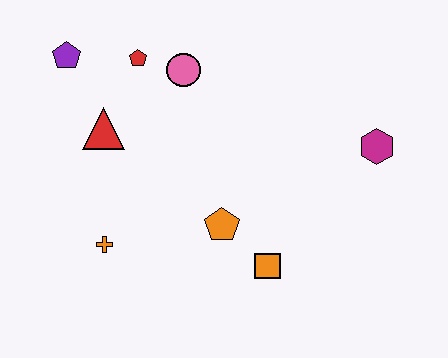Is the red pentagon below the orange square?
No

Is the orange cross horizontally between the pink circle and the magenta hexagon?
No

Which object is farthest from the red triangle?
The magenta hexagon is farthest from the red triangle.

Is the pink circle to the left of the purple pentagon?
No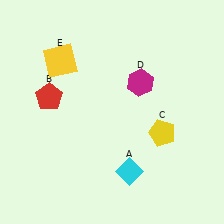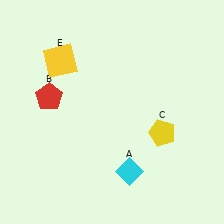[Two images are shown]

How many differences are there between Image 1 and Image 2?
There is 1 difference between the two images.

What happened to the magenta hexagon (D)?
The magenta hexagon (D) was removed in Image 2. It was in the top-right area of Image 1.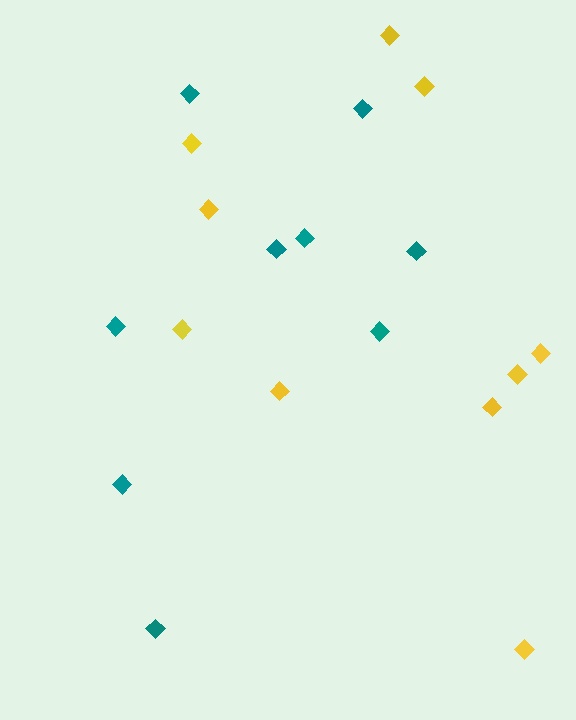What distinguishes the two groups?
There are 2 groups: one group of yellow diamonds (10) and one group of teal diamonds (9).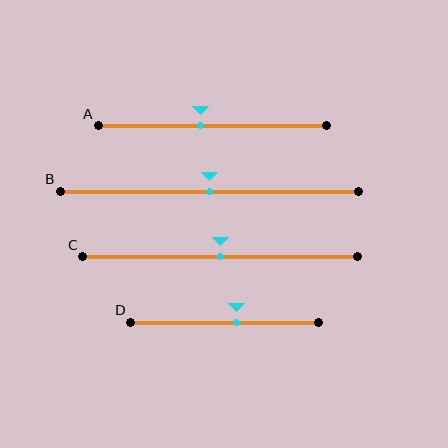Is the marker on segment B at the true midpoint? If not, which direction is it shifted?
Yes, the marker on segment B is at the true midpoint.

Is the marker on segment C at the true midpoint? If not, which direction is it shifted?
Yes, the marker on segment C is at the true midpoint.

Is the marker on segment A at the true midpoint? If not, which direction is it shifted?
No, the marker on segment A is shifted to the left by about 5% of the segment length.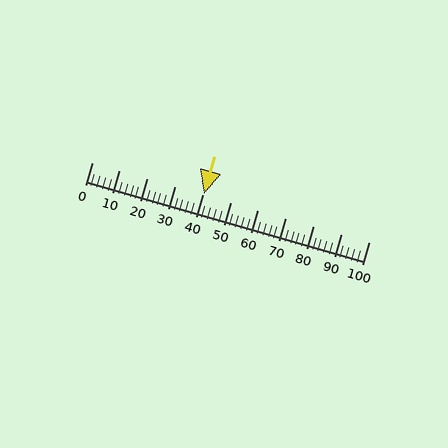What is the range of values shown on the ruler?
The ruler shows values from 0 to 100.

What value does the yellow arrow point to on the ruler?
The yellow arrow points to approximately 40.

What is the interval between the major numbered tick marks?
The major tick marks are spaced 10 units apart.